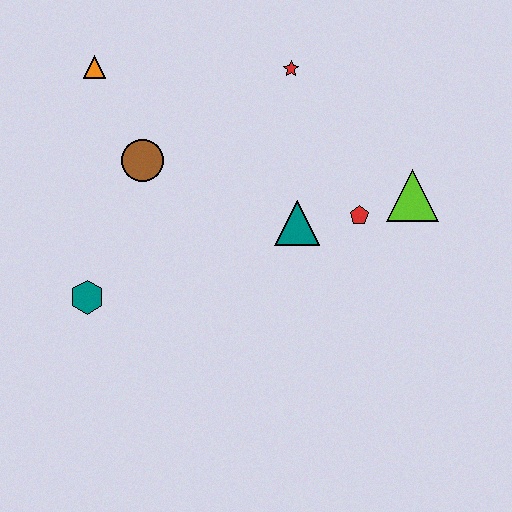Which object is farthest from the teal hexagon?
The lime triangle is farthest from the teal hexagon.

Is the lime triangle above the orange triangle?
No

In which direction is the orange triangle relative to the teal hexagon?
The orange triangle is above the teal hexagon.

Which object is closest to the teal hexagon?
The brown circle is closest to the teal hexagon.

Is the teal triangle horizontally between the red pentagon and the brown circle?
Yes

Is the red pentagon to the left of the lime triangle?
Yes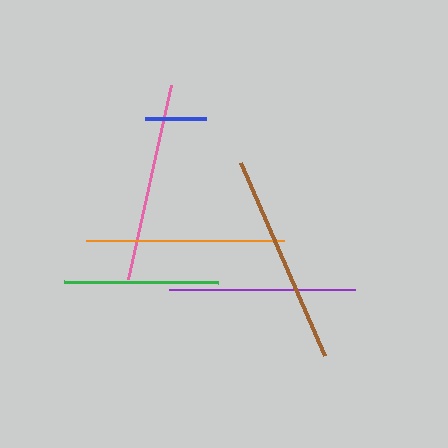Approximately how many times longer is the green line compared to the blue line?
The green line is approximately 2.5 times the length of the blue line.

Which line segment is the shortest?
The blue line is the shortest at approximately 61 pixels.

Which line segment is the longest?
The brown line is the longest at approximately 210 pixels.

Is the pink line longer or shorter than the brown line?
The brown line is longer than the pink line.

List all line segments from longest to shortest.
From longest to shortest: brown, pink, orange, purple, green, blue.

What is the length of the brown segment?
The brown segment is approximately 210 pixels long.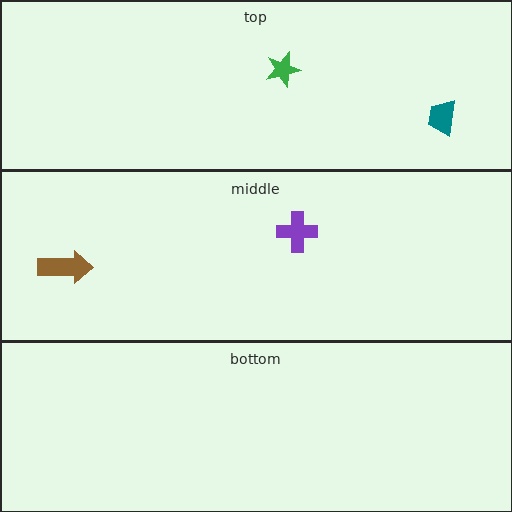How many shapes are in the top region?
2.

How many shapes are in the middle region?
2.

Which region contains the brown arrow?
The middle region.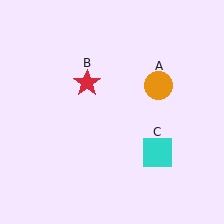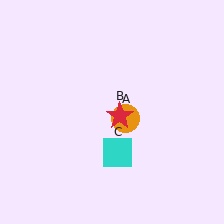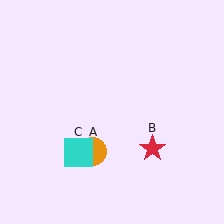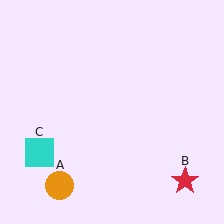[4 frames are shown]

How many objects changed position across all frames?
3 objects changed position: orange circle (object A), red star (object B), cyan square (object C).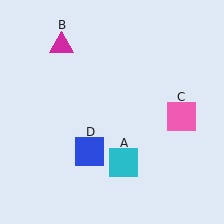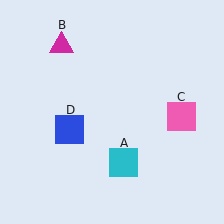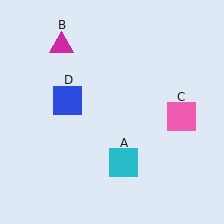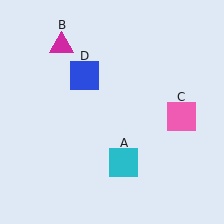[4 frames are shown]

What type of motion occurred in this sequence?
The blue square (object D) rotated clockwise around the center of the scene.